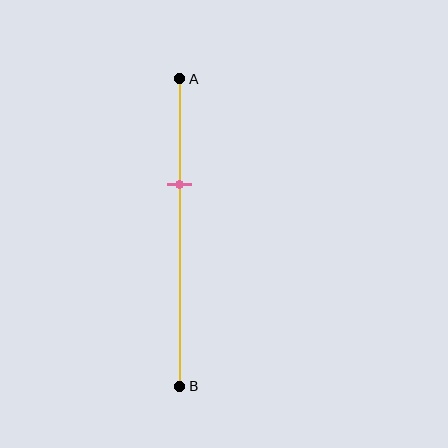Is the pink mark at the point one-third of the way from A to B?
Yes, the mark is approximately at the one-third point.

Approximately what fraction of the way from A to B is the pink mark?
The pink mark is approximately 35% of the way from A to B.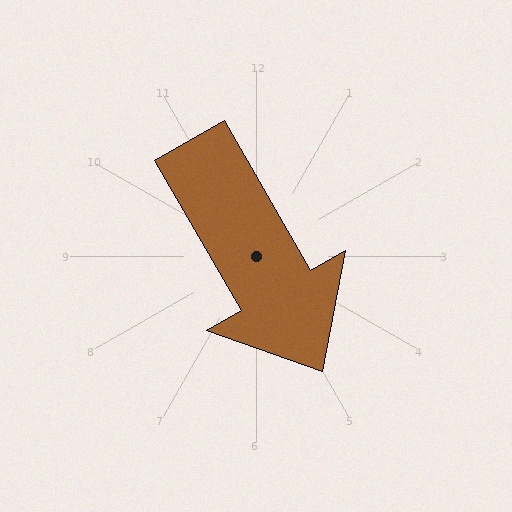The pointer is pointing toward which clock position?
Roughly 5 o'clock.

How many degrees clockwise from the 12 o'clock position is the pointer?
Approximately 150 degrees.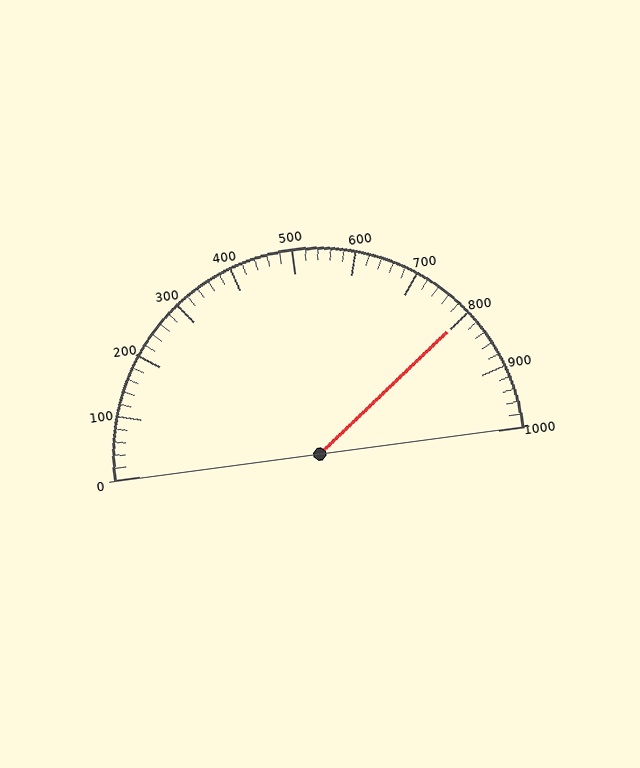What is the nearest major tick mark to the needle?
The nearest major tick mark is 800.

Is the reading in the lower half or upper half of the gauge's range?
The reading is in the upper half of the range (0 to 1000).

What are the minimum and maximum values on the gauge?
The gauge ranges from 0 to 1000.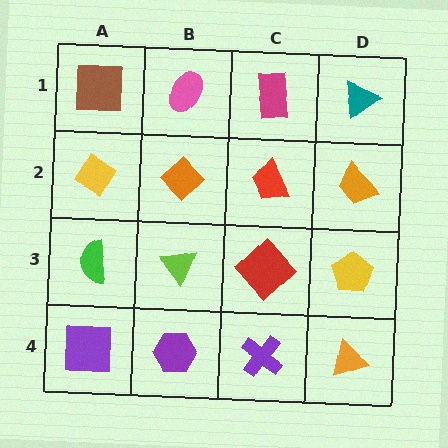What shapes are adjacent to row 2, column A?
A brown square (row 1, column A), a green semicircle (row 3, column A), an orange diamond (row 2, column B).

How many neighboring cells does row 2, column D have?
3.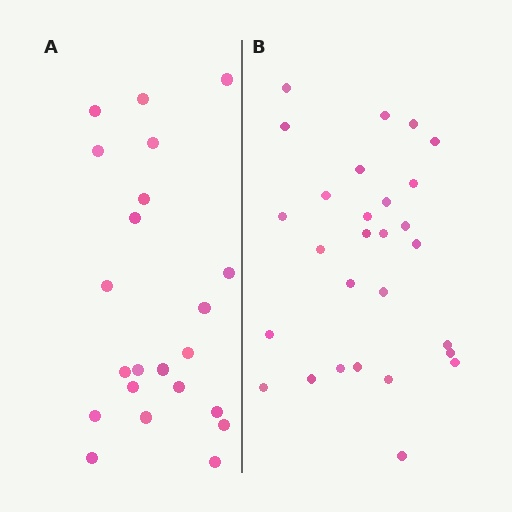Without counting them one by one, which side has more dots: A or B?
Region B (the right region) has more dots.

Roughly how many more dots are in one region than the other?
Region B has about 6 more dots than region A.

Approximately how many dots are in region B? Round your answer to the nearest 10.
About 30 dots. (The exact count is 28, which rounds to 30.)